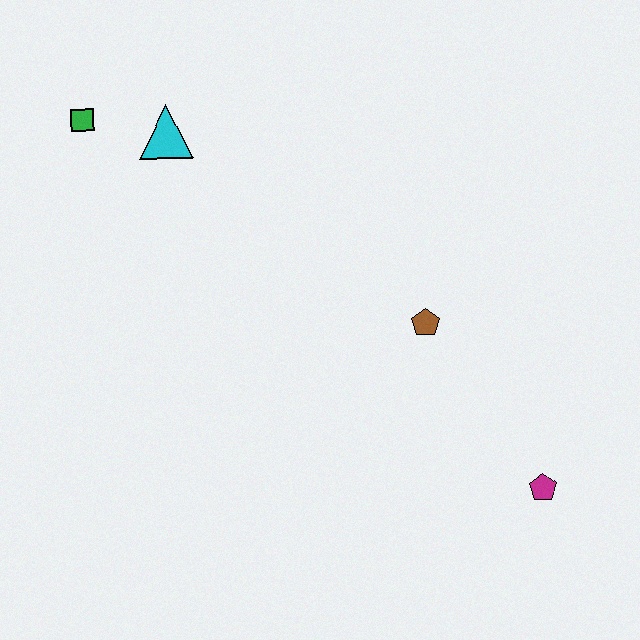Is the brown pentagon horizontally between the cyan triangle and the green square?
No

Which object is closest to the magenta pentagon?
The brown pentagon is closest to the magenta pentagon.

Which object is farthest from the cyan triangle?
The magenta pentagon is farthest from the cyan triangle.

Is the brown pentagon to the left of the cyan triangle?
No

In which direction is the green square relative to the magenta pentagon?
The green square is to the left of the magenta pentagon.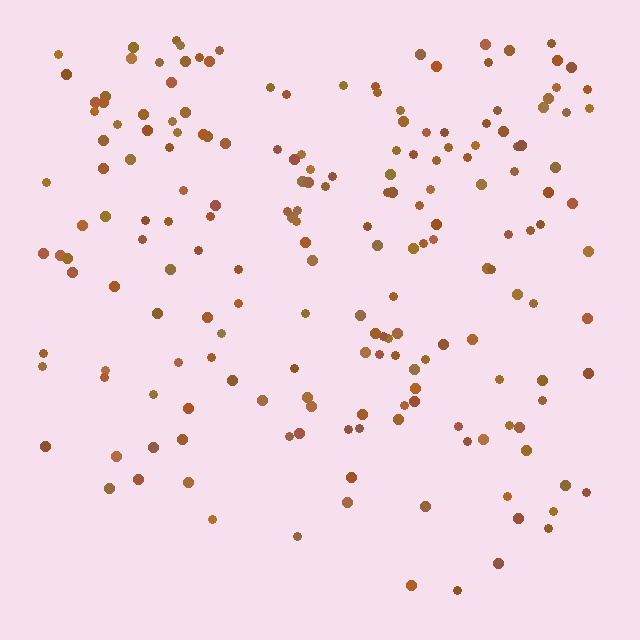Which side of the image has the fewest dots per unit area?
The bottom.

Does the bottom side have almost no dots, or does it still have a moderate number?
Still a moderate number, just noticeably fewer than the top.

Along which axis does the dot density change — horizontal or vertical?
Vertical.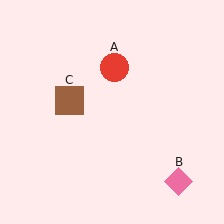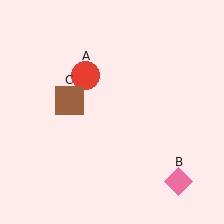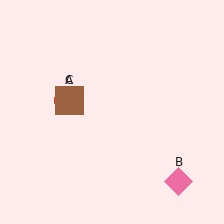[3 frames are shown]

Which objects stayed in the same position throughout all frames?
Pink diamond (object B) and brown square (object C) remained stationary.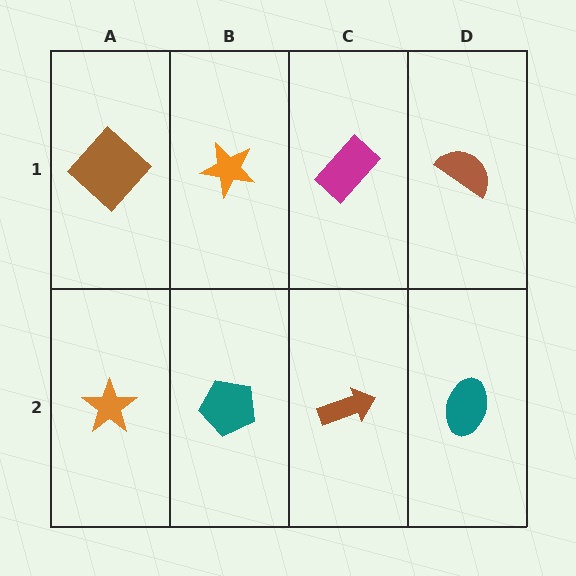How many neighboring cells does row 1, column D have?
2.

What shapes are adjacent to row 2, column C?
A magenta rectangle (row 1, column C), a teal pentagon (row 2, column B), a teal ellipse (row 2, column D).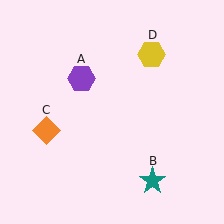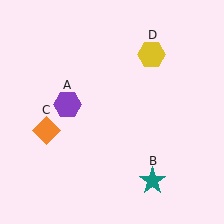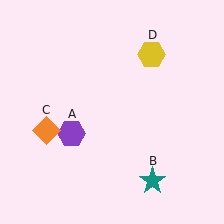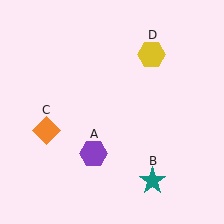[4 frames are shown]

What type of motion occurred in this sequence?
The purple hexagon (object A) rotated counterclockwise around the center of the scene.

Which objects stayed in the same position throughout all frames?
Teal star (object B) and orange diamond (object C) and yellow hexagon (object D) remained stationary.